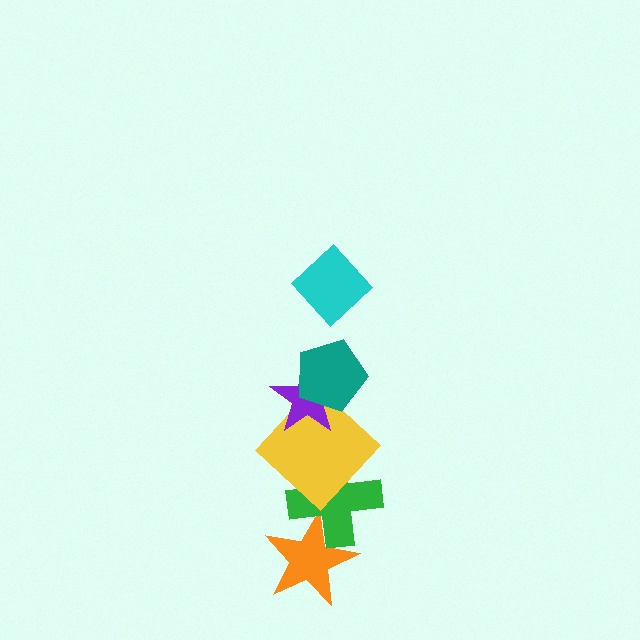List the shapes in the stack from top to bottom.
From top to bottom: the cyan diamond, the teal pentagon, the purple star, the yellow diamond, the green cross, the orange star.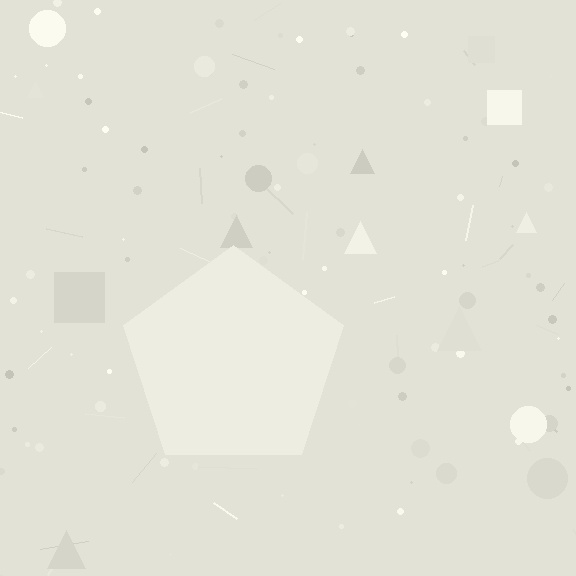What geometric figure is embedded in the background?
A pentagon is embedded in the background.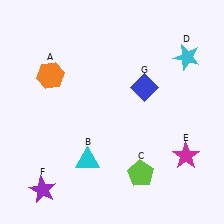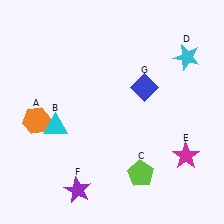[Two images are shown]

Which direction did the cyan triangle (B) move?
The cyan triangle (B) moved up.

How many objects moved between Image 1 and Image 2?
3 objects moved between the two images.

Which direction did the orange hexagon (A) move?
The orange hexagon (A) moved down.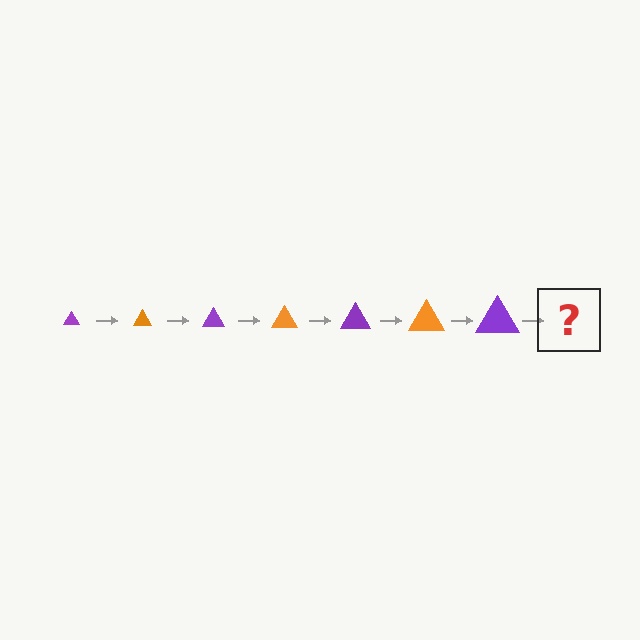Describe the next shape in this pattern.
It should be an orange triangle, larger than the previous one.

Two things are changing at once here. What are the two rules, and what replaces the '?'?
The two rules are that the triangle grows larger each step and the color cycles through purple and orange. The '?' should be an orange triangle, larger than the previous one.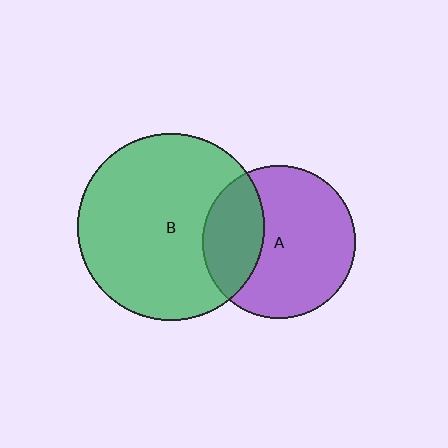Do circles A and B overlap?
Yes.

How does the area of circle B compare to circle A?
Approximately 1.5 times.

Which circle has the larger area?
Circle B (green).